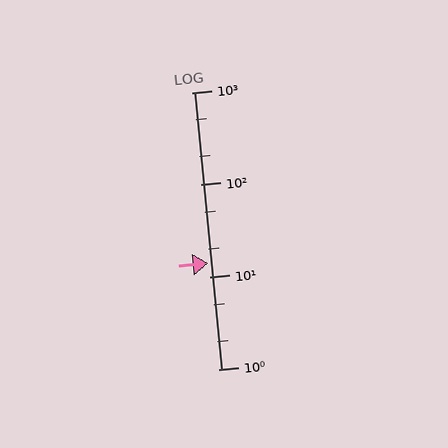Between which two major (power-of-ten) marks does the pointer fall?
The pointer is between 10 and 100.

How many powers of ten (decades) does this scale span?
The scale spans 3 decades, from 1 to 1000.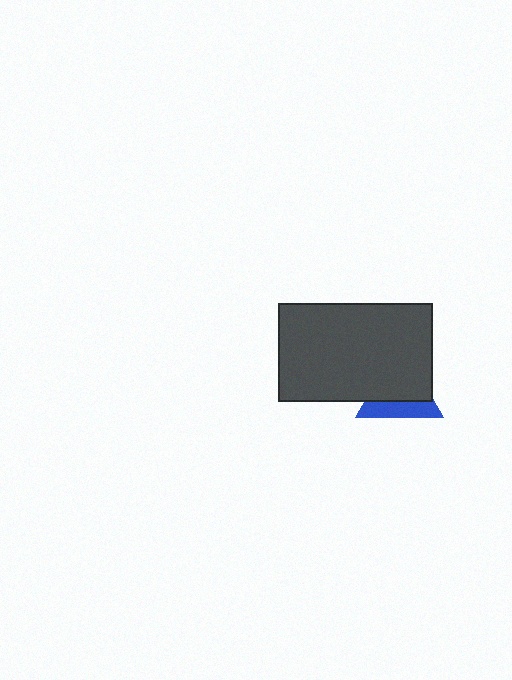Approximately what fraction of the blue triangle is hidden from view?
Roughly 63% of the blue triangle is hidden behind the dark gray rectangle.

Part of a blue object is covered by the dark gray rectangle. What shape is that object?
It is a triangle.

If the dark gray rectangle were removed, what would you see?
You would see the complete blue triangle.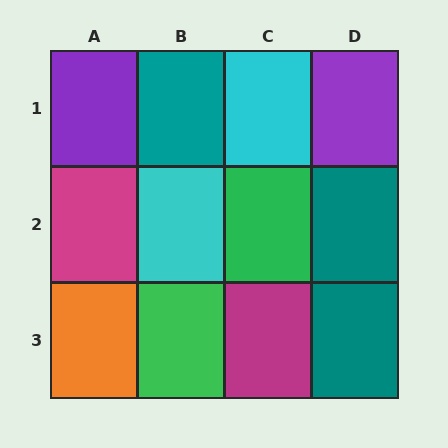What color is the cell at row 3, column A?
Orange.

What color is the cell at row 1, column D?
Purple.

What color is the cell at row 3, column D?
Teal.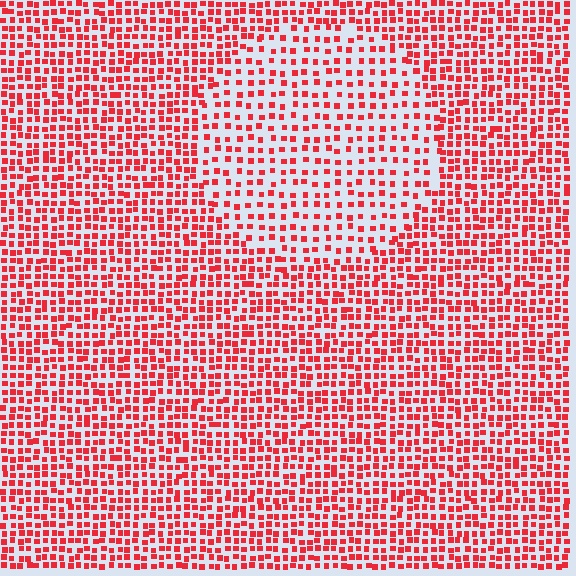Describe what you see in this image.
The image contains small red elements arranged at two different densities. A circle-shaped region is visible where the elements are less densely packed than the surrounding area.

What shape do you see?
I see a circle.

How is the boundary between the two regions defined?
The boundary is defined by a change in element density (approximately 1.8x ratio). All elements are the same color, size, and shape.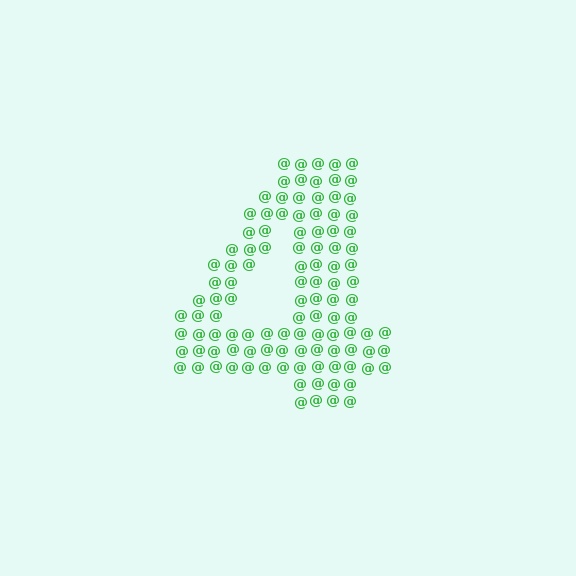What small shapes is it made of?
It is made of small at signs.